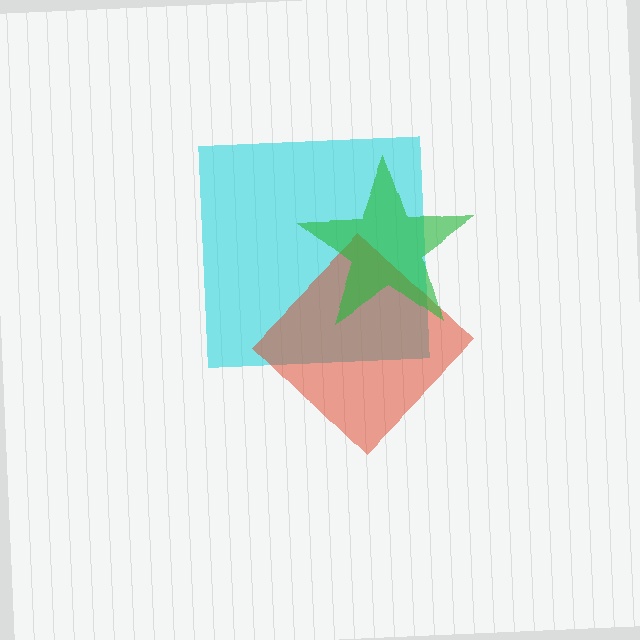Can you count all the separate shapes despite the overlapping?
Yes, there are 3 separate shapes.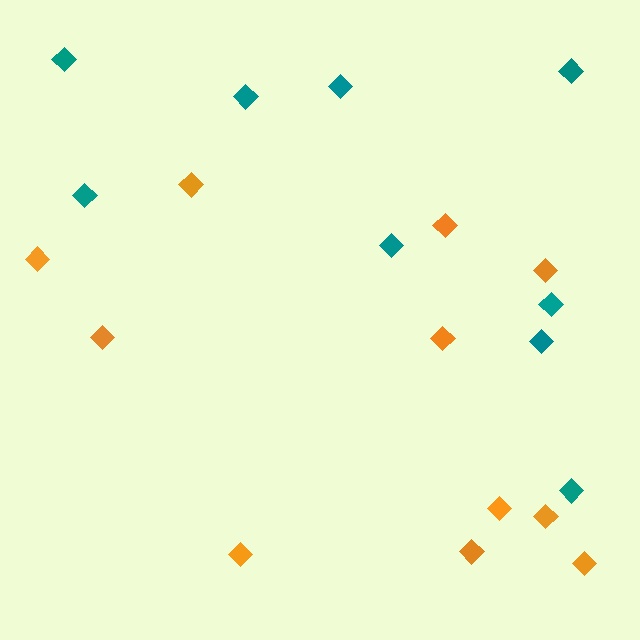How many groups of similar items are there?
There are 2 groups: one group of teal diamonds (9) and one group of orange diamonds (11).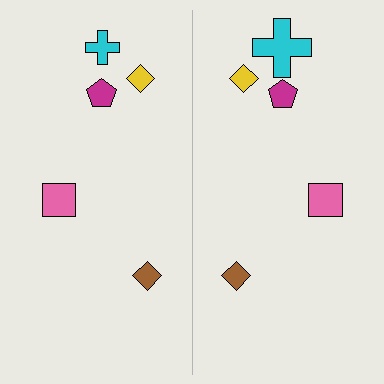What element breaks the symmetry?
The cyan cross on the right side has a different size than its mirror counterpart.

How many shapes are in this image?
There are 10 shapes in this image.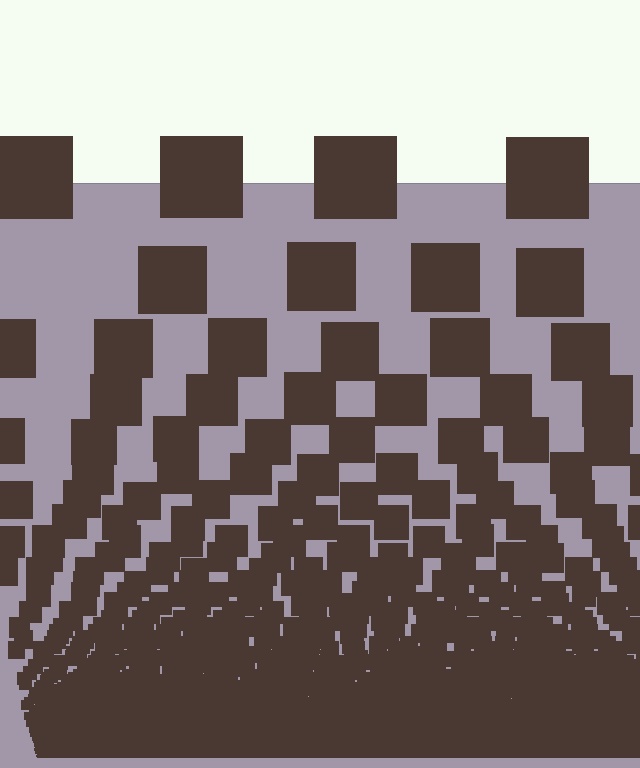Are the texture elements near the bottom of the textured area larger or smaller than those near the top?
Smaller. The gradient is inverted — elements near the bottom are smaller and denser.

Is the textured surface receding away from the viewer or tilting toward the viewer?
The surface appears to tilt toward the viewer. Texture elements get larger and sparser toward the top.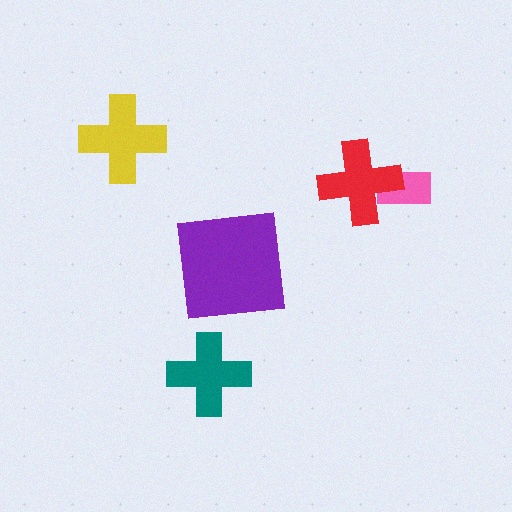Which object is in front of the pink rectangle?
The red cross is in front of the pink rectangle.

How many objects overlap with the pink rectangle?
1 object overlaps with the pink rectangle.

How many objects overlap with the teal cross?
0 objects overlap with the teal cross.